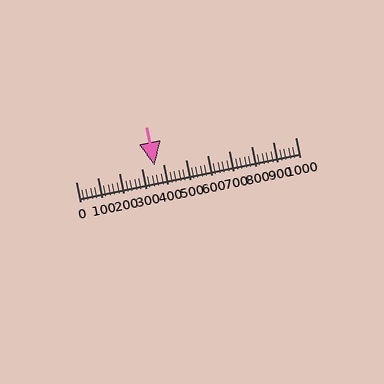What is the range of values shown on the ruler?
The ruler shows values from 0 to 1000.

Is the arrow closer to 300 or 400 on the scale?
The arrow is closer to 400.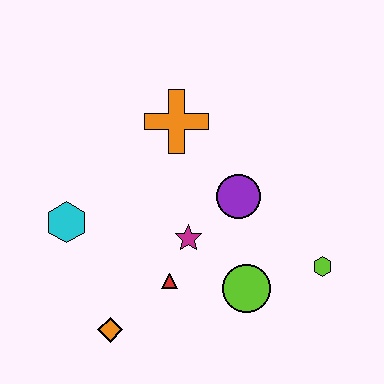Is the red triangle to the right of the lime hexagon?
No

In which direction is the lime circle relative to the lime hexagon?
The lime circle is to the left of the lime hexagon.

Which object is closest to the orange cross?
The purple circle is closest to the orange cross.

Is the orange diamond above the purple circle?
No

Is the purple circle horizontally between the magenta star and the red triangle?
No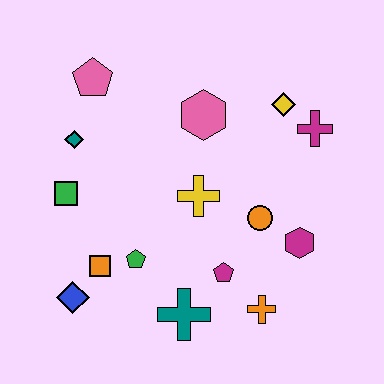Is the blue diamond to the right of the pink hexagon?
No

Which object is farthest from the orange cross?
The pink pentagon is farthest from the orange cross.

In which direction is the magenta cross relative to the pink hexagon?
The magenta cross is to the right of the pink hexagon.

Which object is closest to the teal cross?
The magenta pentagon is closest to the teal cross.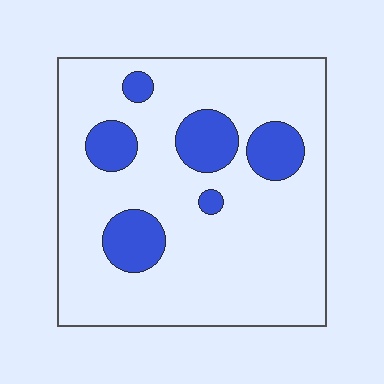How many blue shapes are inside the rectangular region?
6.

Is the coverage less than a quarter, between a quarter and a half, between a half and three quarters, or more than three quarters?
Less than a quarter.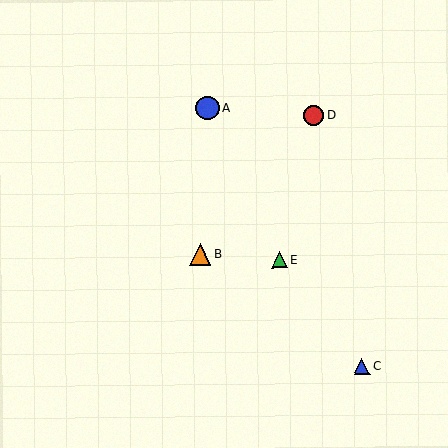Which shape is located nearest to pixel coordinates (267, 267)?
The green triangle (labeled E) at (280, 260) is nearest to that location.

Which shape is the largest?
The blue circle (labeled A) is the largest.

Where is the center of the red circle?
The center of the red circle is at (314, 115).